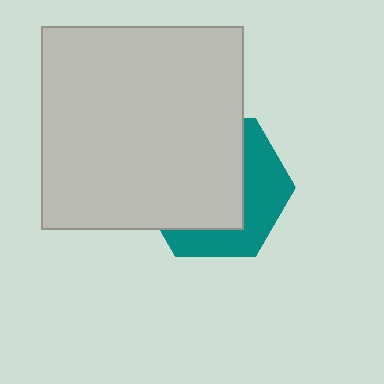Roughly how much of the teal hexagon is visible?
A small part of it is visible (roughly 39%).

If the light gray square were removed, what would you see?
You would see the complete teal hexagon.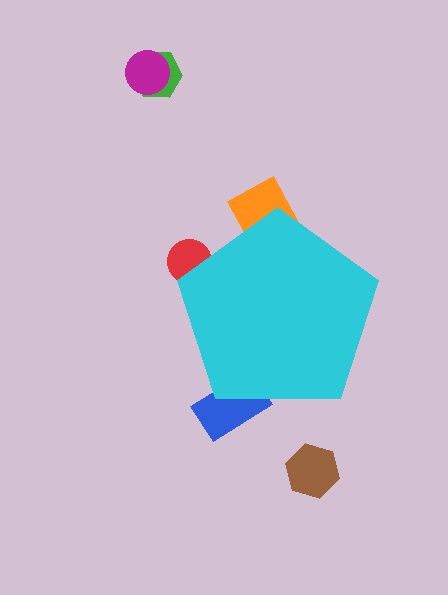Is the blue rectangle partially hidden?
Yes, the blue rectangle is partially hidden behind the cyan pentagon.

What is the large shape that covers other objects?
A cyan pentagon.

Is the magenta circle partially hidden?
No, the magenta circle is fully visible.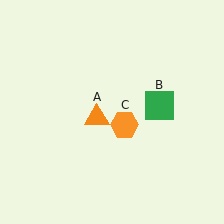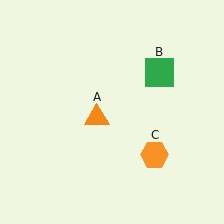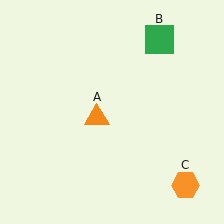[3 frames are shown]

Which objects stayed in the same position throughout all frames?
Orange triangle (object A) remained stationary.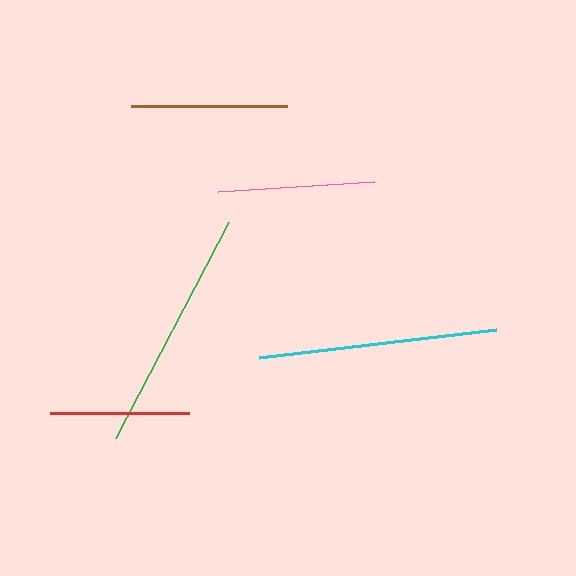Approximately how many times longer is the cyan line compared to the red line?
The cyan line is approximately 1.7 times the length of the red line.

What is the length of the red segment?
The red segment is approximately 138 pixels long.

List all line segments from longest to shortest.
From longest to shortest: green, cyan, brown, pink, red.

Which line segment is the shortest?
The red line is the shortest at approximately 138 pixels.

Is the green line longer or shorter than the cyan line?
The green line is longer than the cyan line.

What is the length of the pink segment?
The pink segment is approximately 156 pixels long.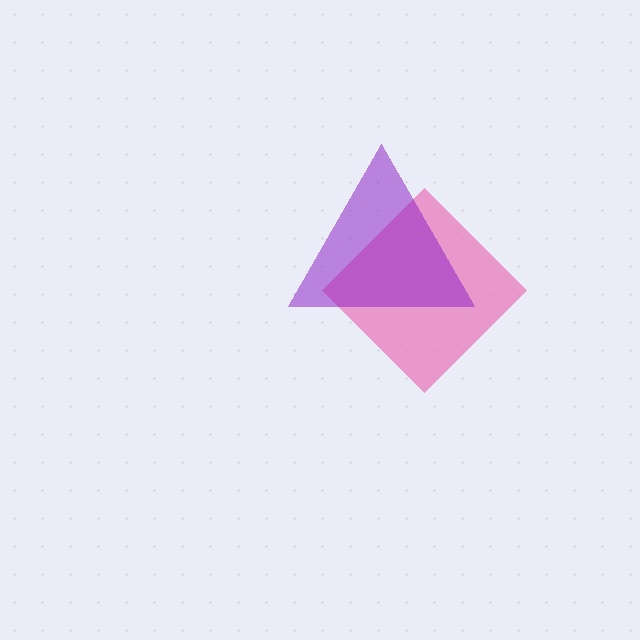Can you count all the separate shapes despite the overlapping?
Yes, there are 2 separate shapes.